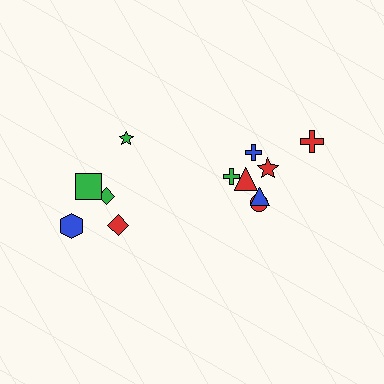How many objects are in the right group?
There are 7 objects.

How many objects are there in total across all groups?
There are 12 objects.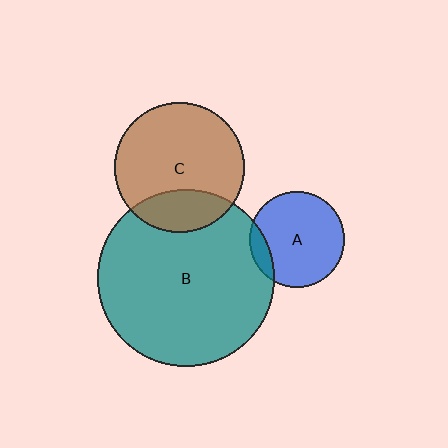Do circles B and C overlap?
Yes.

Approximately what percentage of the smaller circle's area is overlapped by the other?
Approximately 25%.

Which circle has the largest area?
Circle B (teal).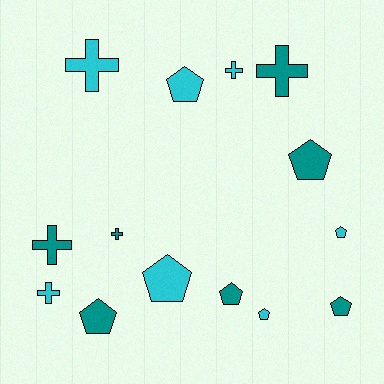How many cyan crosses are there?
There are 3 cyan crosses.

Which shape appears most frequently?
Pentagon, with 8 objects.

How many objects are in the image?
There are 14 objects.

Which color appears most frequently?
Cyan, with 7 objects.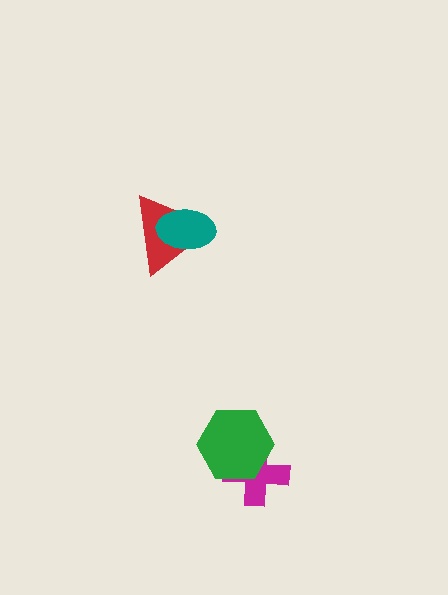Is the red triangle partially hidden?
Yes, it is partially covered by another shape.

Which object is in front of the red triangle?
The teal ellipse is in front of the red triangle.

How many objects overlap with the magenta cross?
1 object overlaps with the magenta cross.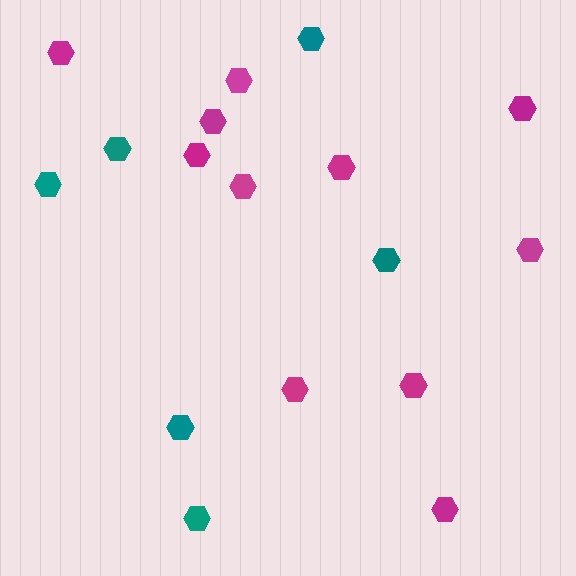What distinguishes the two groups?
There are 2 groups: one group of teal hexagons (6) and one group of magenta hexagons (11).